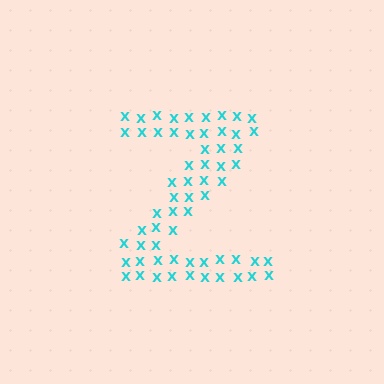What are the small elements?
The small elements are letter X's.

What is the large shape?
The large shape is the letter Z.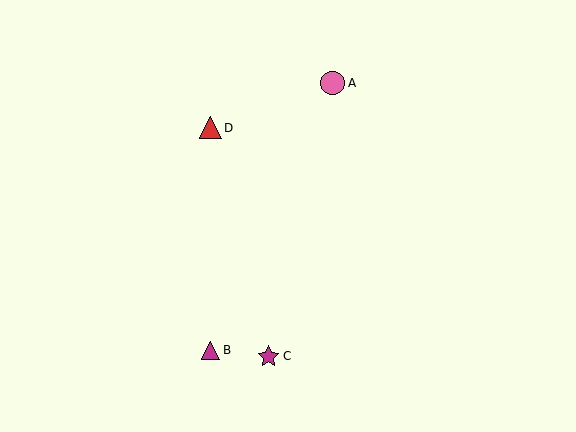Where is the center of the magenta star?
The center of the magenta star is at (269, 356).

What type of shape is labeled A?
Shape A is a pink circle.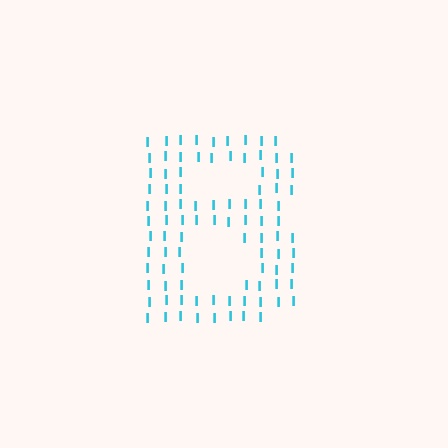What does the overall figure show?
The overall figure shows the letter B.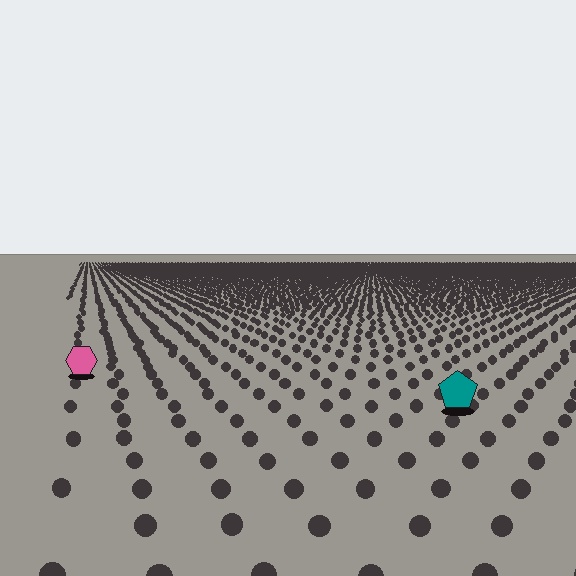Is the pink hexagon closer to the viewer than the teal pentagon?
No. The teal pentagon is closer — you can tell from the texture gradient: the ground texture is coarser near it.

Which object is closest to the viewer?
The teal pentagon is closest. The texture marks near it are larger and more spread out.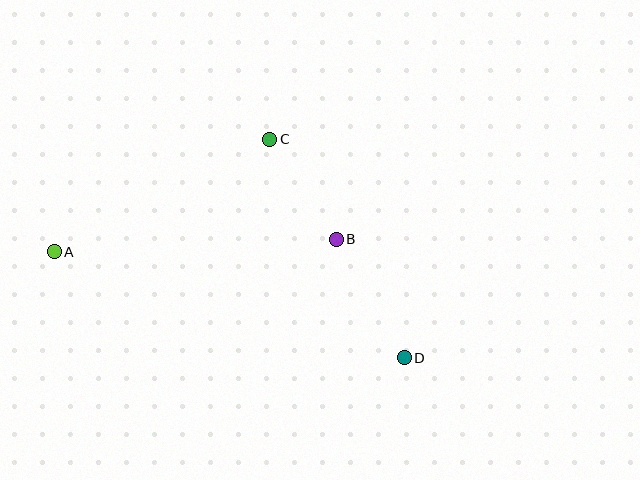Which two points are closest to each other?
Points B and C are closest to each other.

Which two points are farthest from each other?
Points A and D are farthest from each other.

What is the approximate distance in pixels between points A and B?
The distance between A and B is approximately 282 pixels.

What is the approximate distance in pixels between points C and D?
The distance between C and D is approximately 257 pixels.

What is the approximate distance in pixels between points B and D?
The distance between B and D is approximately 136 pixels.